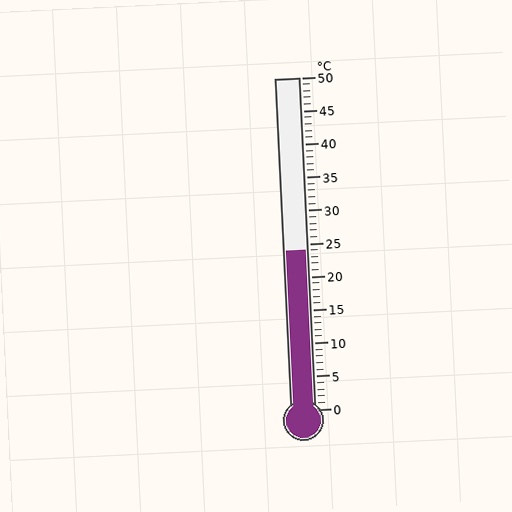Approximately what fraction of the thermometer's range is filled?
The thermometer is filled to approximately 50% of its range.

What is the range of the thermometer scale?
The thermometer scale ranges from 0°C to 50°C.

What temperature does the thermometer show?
The thermometer shows approximately 24°C.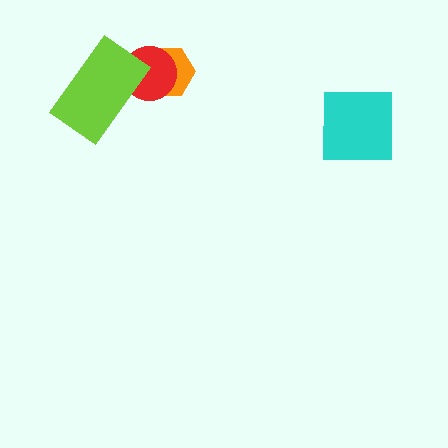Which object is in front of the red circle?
The lime rectangle is in front of the red circle.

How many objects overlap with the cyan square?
0 objects overlap with the cyan square.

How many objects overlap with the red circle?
2 objects overlap with the red circle.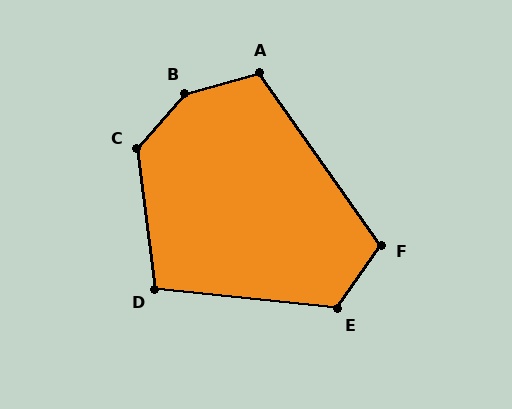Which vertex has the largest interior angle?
B, at approximately 147 degrees.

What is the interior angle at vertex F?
Approximately 110 degrees (obtuse).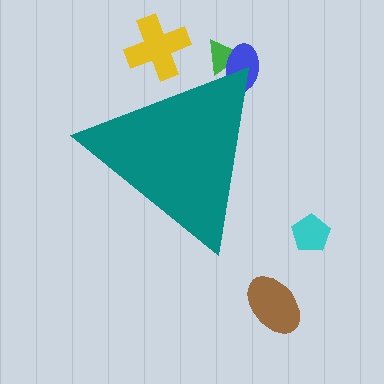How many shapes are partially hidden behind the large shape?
3 shapes are partially hidden.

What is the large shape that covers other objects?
A teal triangle.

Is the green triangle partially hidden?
Yes, the green triangle is partially hidden behind the teal triangle.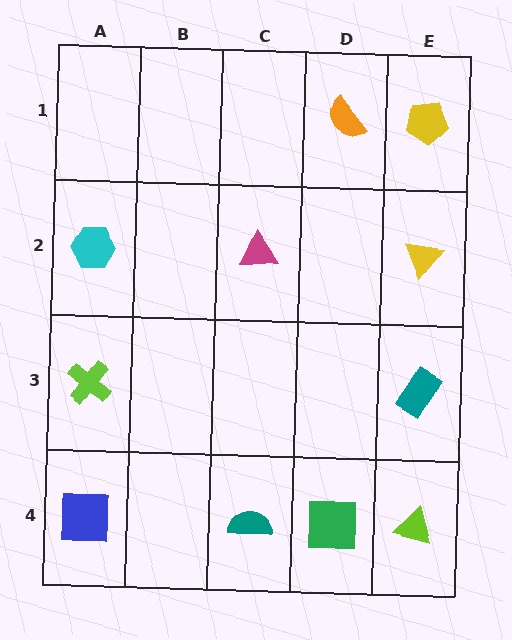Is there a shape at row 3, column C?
No, that cell is empty.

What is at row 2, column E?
A yellow triangle.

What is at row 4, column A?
A blue square.